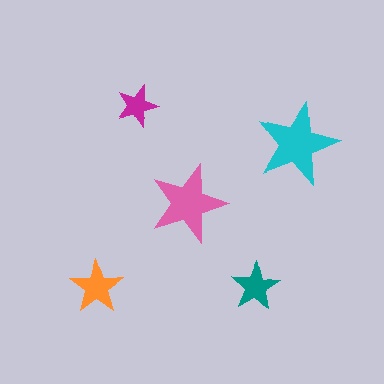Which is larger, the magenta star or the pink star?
The pink one.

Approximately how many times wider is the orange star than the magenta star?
About 1.5 times wider.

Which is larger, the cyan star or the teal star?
The cyan one.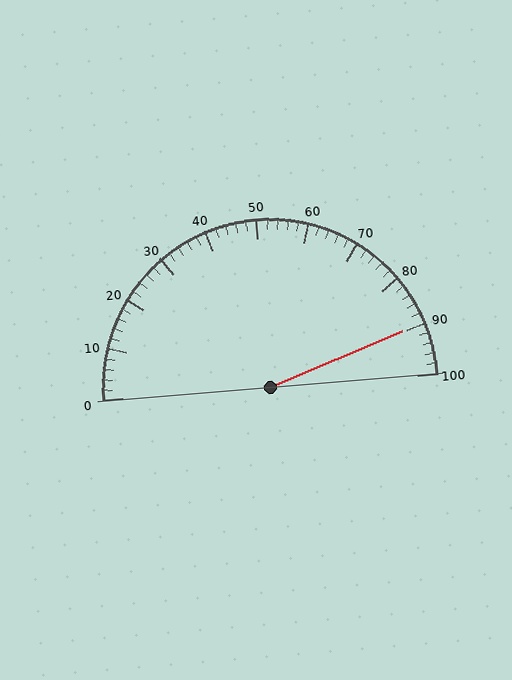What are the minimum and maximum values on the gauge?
The gauge ranges from 0 to 100.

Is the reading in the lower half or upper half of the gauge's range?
The reading is in the upper half of the range (0 to 100).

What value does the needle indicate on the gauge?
The needle indicates approximately 90.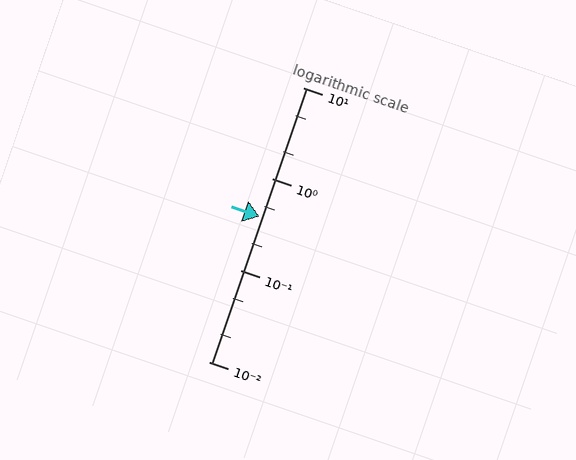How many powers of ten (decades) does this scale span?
The scale spans 3 decades, from 0.01 to 10.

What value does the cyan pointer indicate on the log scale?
The pointer indicates approximately 0.39.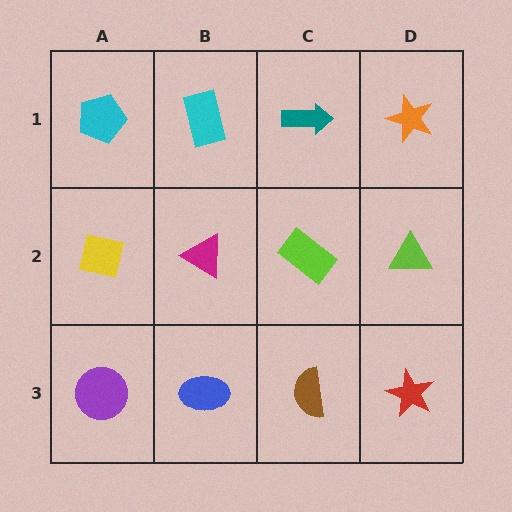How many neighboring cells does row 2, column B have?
4.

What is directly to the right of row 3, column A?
A blue ellipse.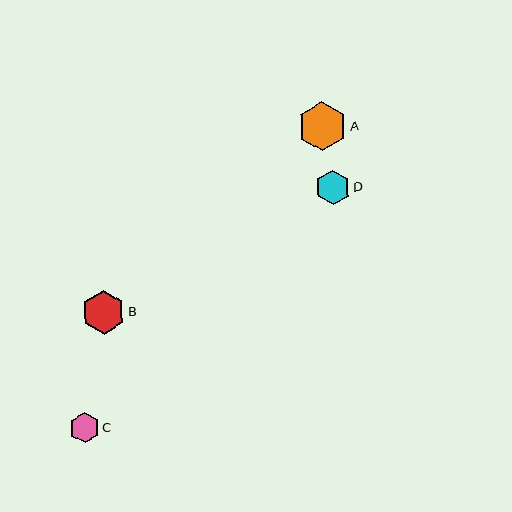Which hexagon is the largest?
Hexagon A is the largest with a size of approximately 49 pixels.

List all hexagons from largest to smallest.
From largest to smallest: A, B, D, C.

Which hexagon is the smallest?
Hexagon C is the smallest with a size of approximately 30 pixels.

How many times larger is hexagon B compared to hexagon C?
Hexagon B is approximately 1.4 times the size of hexagon C.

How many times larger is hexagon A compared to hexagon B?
Hexagon A is approximately 1.1 times the size of hexagon B.